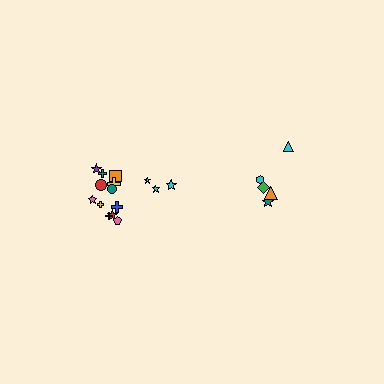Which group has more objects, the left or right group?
The left group.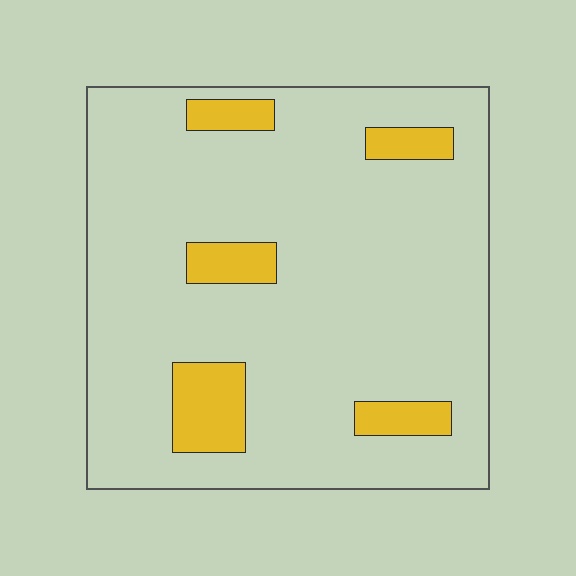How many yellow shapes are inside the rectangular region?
5.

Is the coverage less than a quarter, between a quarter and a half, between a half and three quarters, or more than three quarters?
Less than a quarter.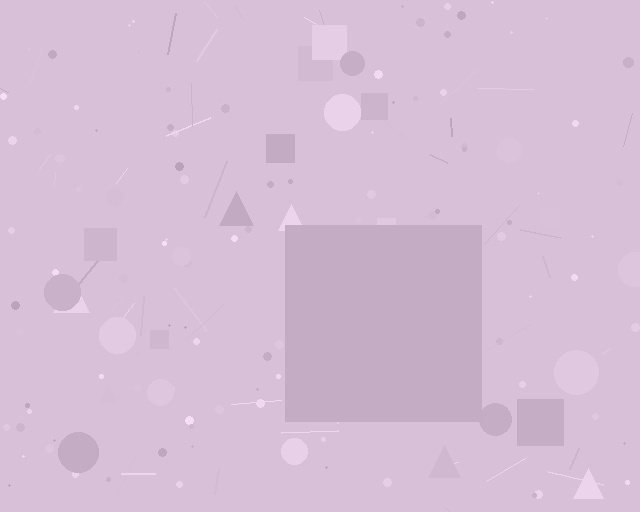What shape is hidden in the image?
A square is hidden in the image.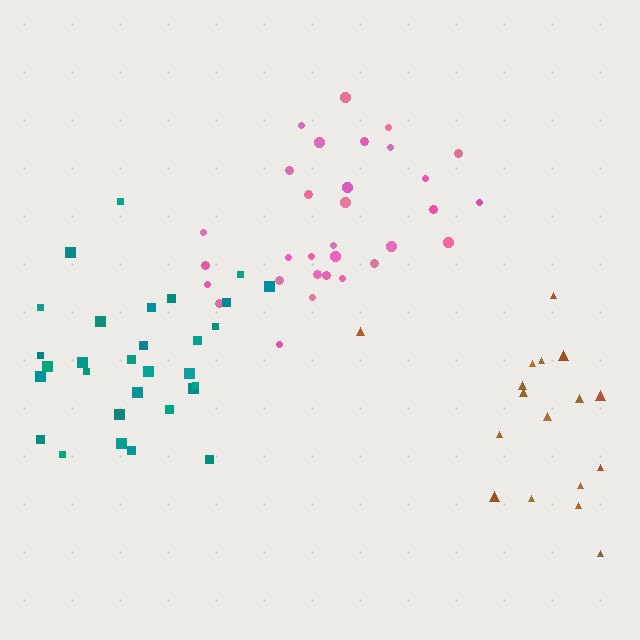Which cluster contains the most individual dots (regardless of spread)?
Pink (31).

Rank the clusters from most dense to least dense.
pink, teal, brown.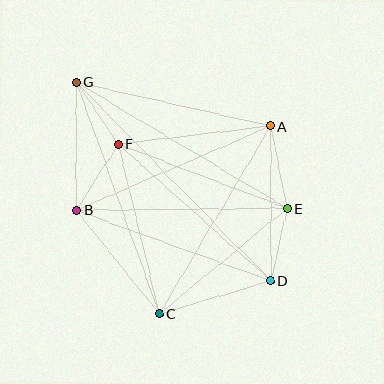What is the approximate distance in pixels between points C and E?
The distance between C and E is approximately 166 pixels.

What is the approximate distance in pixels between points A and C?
The distance between A and C is approximately 218 pixels.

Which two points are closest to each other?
Points D and E are closest to each other.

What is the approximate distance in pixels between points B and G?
The distance between B and G is approximately 128 pixels.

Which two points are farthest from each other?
Points D and G are farthest from each other.